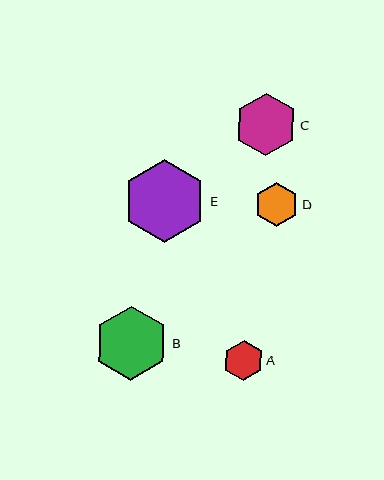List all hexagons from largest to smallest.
From largest to smallest: E, B, C, D, A.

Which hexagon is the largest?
Hexagon E is the largest with a size of approximately 83 pixels.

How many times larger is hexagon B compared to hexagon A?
Hexagon B is approximately 1.9 times the size of hexagon A.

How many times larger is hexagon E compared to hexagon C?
Hexagon E is approximately 1.3 times the size of hexagon C.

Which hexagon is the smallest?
Hexagon A is the smallest with a size of approximately 40 pixels.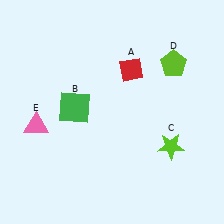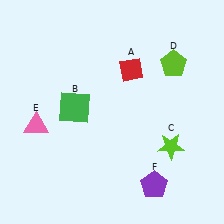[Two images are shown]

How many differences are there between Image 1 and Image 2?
There is 1 difference between the two images.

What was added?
A purple pentagon (F) was added in Image 2.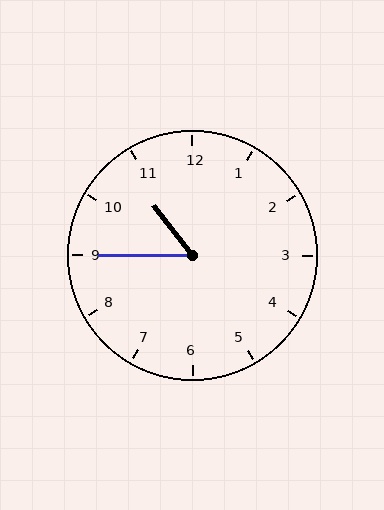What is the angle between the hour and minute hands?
Approximately 52 degrees.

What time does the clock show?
10:45.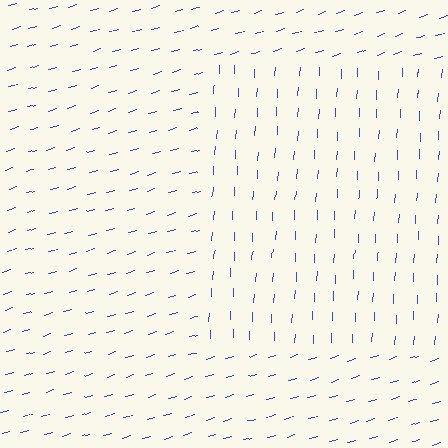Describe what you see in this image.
The image is filled with small blue line segments. A rectangle region in the image has lines oriented differently from the surrounding lines, creating a visible texture boundary.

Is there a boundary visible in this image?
Yes, there is a texture boundary formed by a change in line orientation.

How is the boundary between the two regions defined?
The boundary is defined purely by a change in line orientation (approximately 69 degrees difference). All lines are the same color and thickness.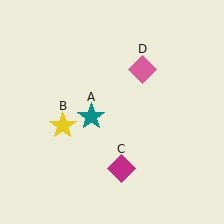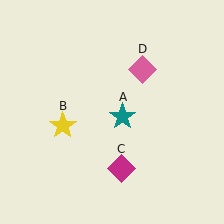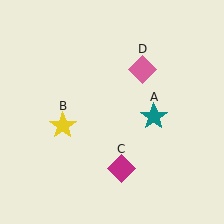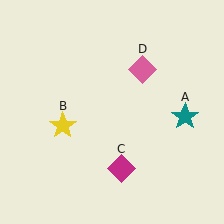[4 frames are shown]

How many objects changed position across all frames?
1 object changed position: teal star (object A).